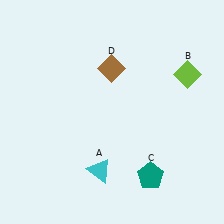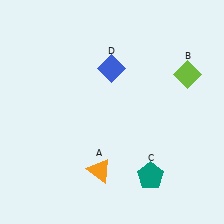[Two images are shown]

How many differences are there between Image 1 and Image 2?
There are 2 differences between the two images.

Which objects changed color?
A changed from cyan to orange. D changed from brown to blue.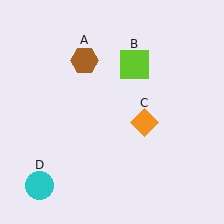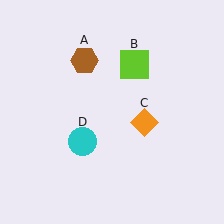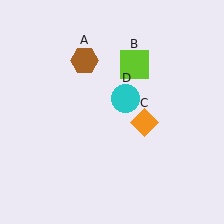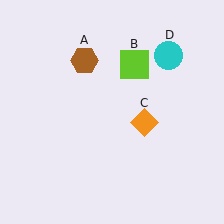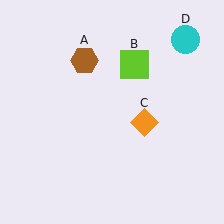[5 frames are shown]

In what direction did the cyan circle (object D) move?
The cyan circle (object D) moved up and to the right.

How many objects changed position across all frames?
1 object changed position: cyan circle (object D).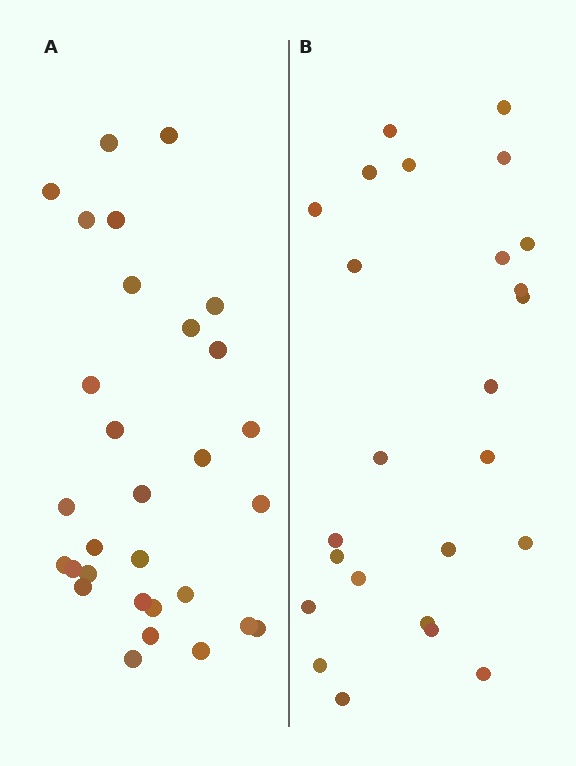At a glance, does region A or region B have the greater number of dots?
Region A (the left region) has more dots.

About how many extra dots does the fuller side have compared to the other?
Region A has about 5 more dots than region B.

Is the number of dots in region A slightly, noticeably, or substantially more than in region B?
Region A has only slightly more — the two regions are fairly close. The ratio is roughly 1.2 to 1.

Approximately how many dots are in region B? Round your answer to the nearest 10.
About 20 dots. (The exact count is 25, which rounds to 20.)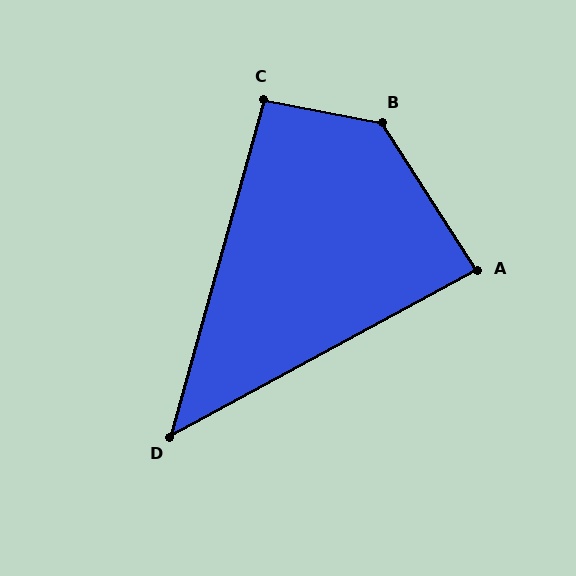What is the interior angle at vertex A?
Approximately 86 degrees (approximately right).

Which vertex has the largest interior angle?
B, at approximately 134 degrees.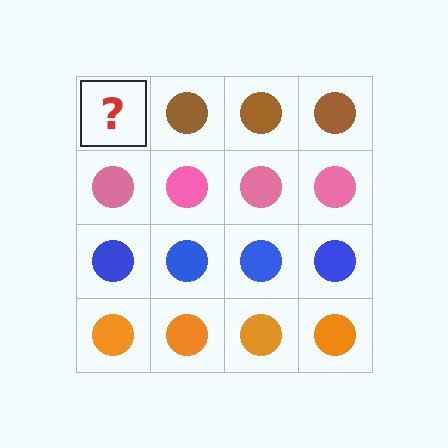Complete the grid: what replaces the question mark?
The question mark should be replaced with a brown circle.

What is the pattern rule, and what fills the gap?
The rule is that each row has a consistent color. The gap should be filled with a brown circle.